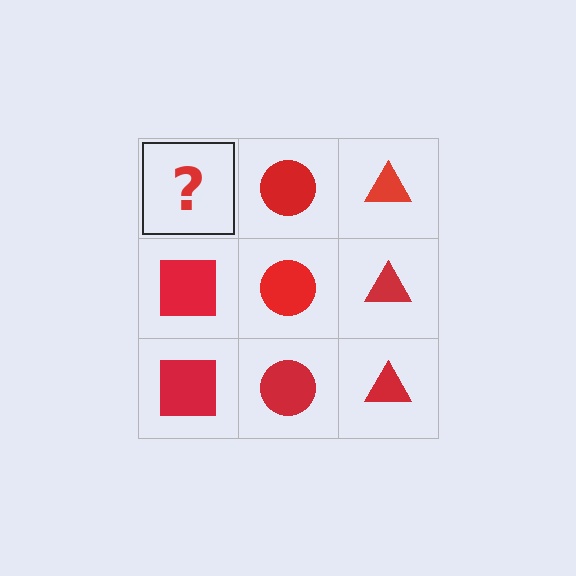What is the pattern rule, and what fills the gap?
The rule is that each column has a consistent shape. The gap should be filled with a red square.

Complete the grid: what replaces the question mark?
The question mark should be replaced with a red square.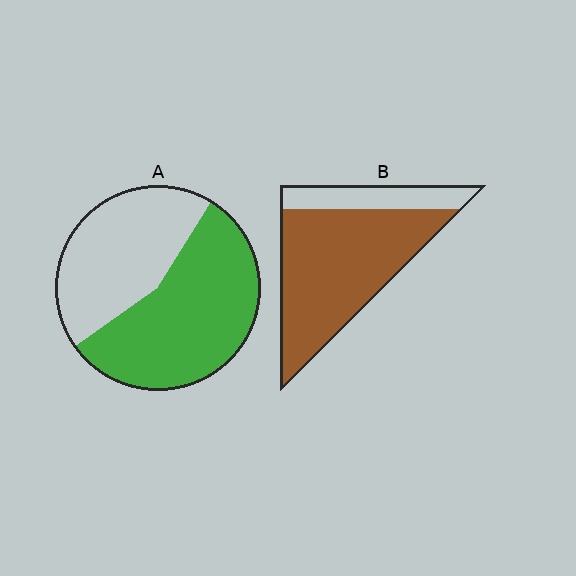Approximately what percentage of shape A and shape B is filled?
A is approximately 55% and B is approximately 80%.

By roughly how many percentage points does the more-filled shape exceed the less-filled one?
By roughly 20 percentage points (B over A).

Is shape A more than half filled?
Yes.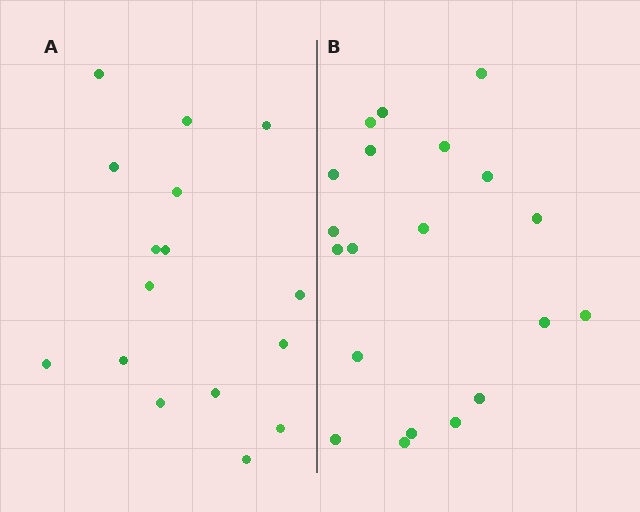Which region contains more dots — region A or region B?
Region B (the right region) has more dots.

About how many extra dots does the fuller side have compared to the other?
Region B has about 4 more dots than region A.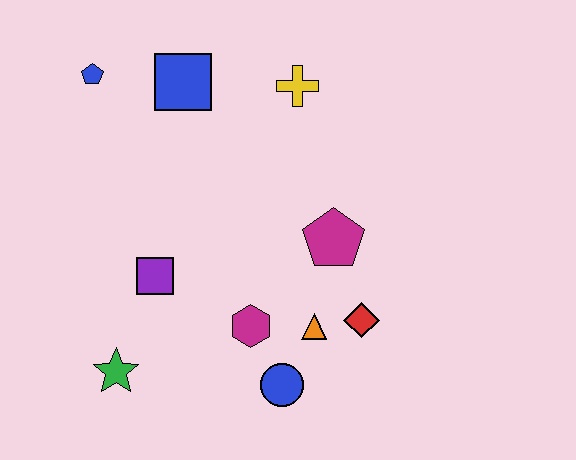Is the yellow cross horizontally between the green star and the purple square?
No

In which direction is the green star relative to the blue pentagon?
The green star is below the blue pentagon.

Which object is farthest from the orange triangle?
The blue pentagon is farthest from the orange triangle.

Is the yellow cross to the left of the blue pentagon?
No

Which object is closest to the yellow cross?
The blue square is closest to the yellow cross.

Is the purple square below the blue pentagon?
Yes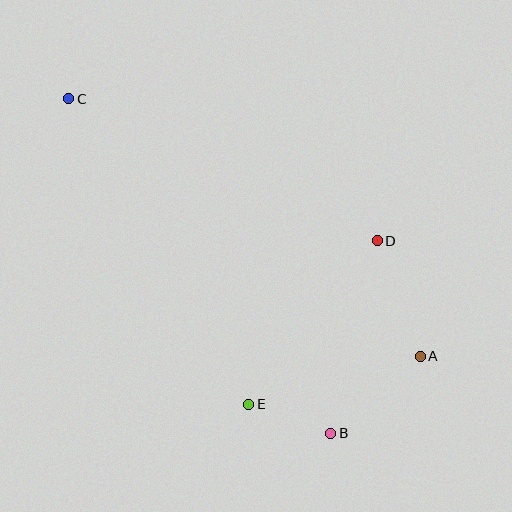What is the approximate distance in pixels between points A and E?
The distance between A and E is approximately 178 pixels.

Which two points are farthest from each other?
Points A and C are farthest from each other.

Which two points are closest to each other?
Points B and E are closest to each other.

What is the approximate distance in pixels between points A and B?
The distance between A and B is approximately 118 pixels.